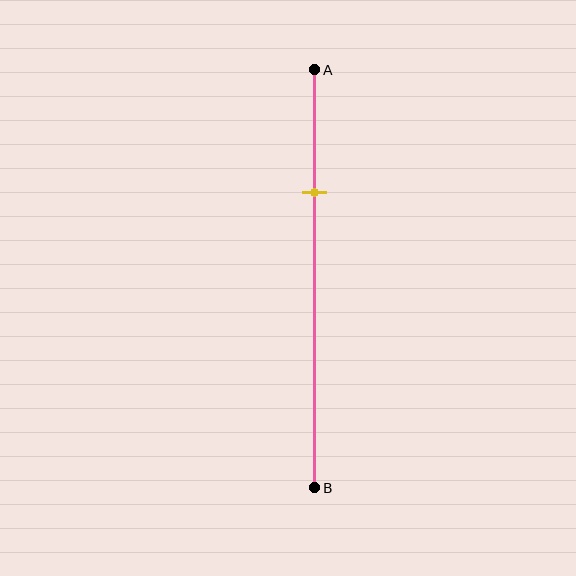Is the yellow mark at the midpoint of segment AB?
No, the mark is at about 30% from A, not at the 50% midpoint.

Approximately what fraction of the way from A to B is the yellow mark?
The yellow mark is approximately 30% of the way from A to B.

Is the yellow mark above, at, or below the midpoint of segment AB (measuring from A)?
The yellow mark is above the midpoint of segment AB.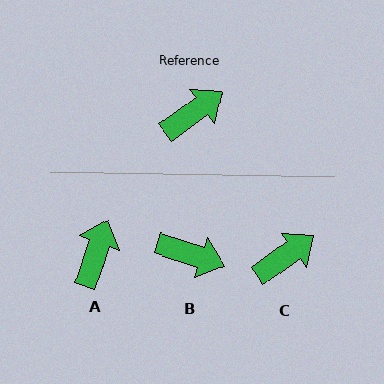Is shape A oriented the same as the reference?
No, it is off by about 35 degrees.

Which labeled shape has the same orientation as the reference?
C.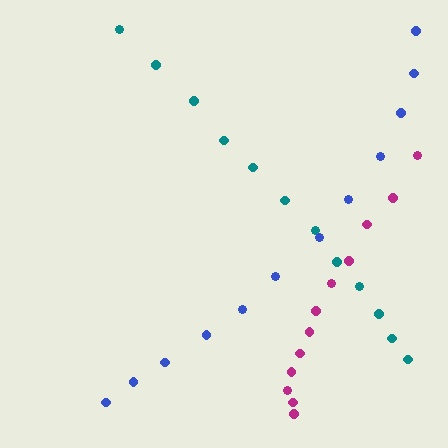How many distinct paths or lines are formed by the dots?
There are 3 distinct paths.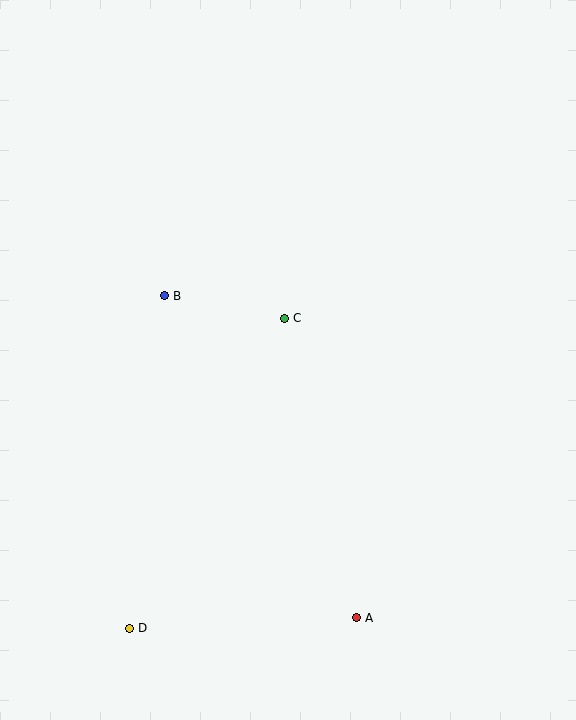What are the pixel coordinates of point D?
Point D is at (130, 628).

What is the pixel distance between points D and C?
The distance between D and C is 346 pixels.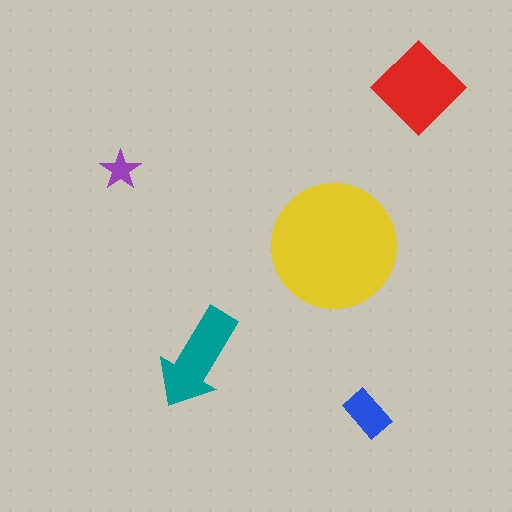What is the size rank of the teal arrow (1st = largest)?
3rd.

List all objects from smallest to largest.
The purple star, the blue rectangle, the teal arrow, the red diamond, the yellow circle.